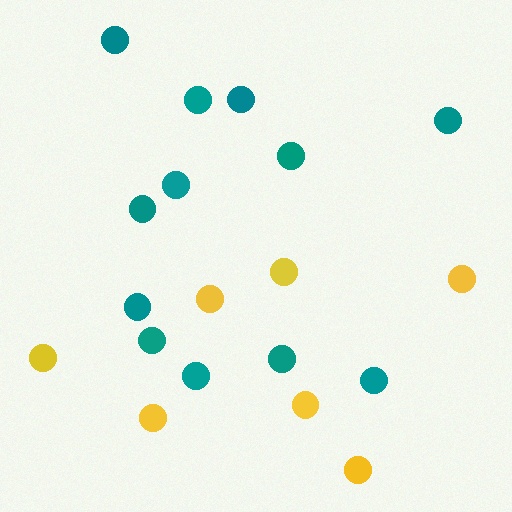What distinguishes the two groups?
There are 2 groups: one group of yellow circles (7) and one group of teal circles (12).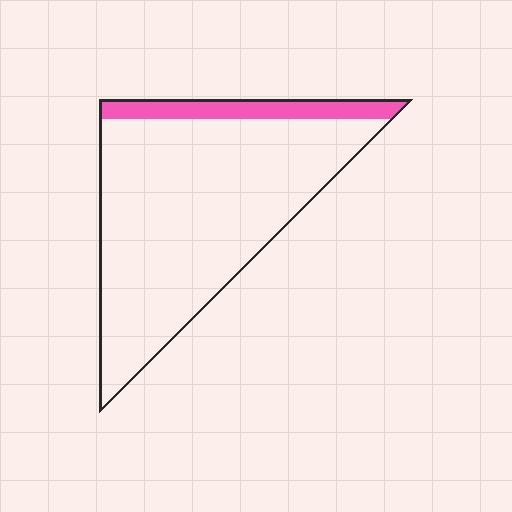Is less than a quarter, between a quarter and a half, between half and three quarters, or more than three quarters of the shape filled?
Less than a quarter.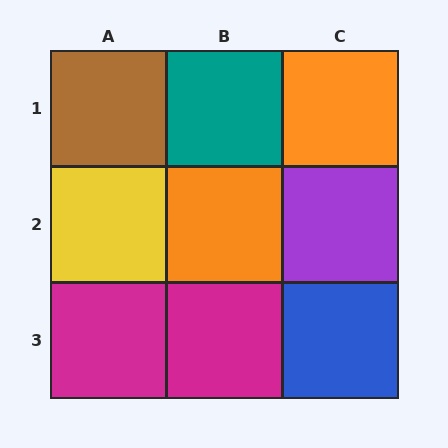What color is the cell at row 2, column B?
Orange.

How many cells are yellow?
1 cell is yellow.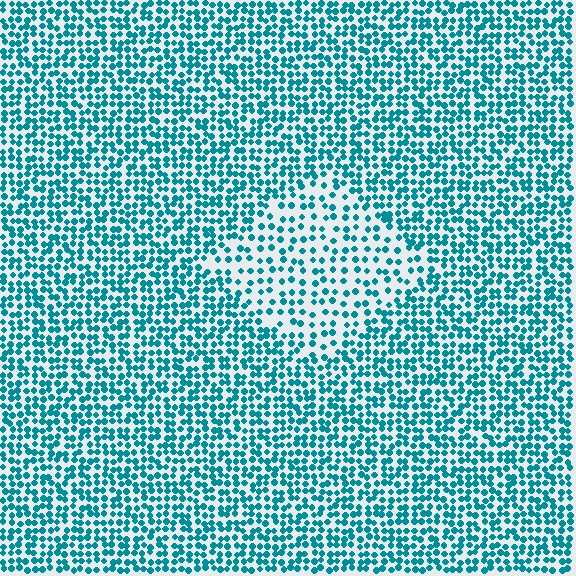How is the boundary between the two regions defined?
The boundary is defined by a change in element density (approximately 1.9x ratio). All elements are the same color, size, and shape.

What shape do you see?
I see a diamond.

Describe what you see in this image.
The image contains small teal elements arranged at two different densities. A diamond-shaped region is visible where the elements are less densely packed than the surrounding area.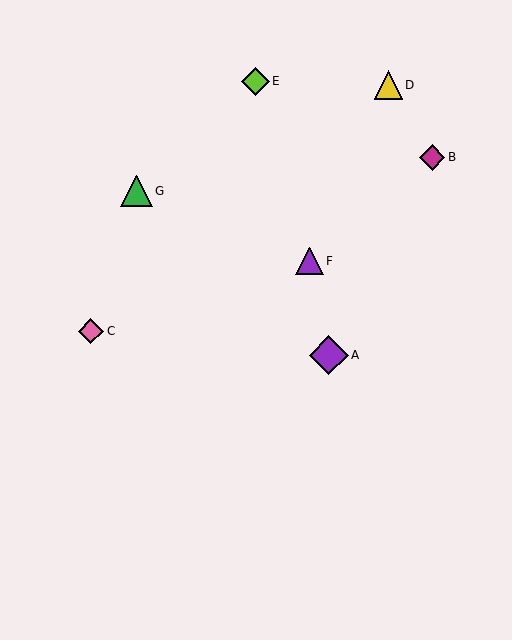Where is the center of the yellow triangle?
The center of the yellow triangle is at (388, 85).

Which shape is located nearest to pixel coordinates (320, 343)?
The purple diamond (labeled A) at (329, 355) is nearest to that location.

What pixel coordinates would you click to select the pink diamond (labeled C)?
Click at (91, 331) to select the pink diamond C.